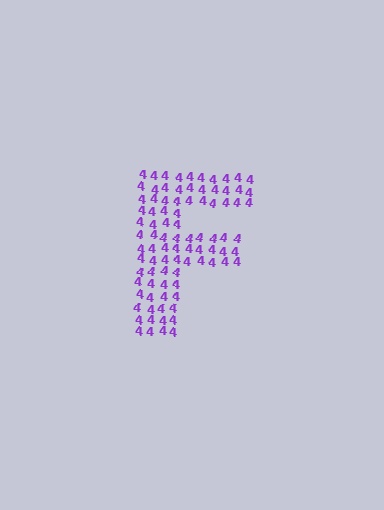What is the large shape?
The large shape is the letter F.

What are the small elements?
The small elements are digit 4's.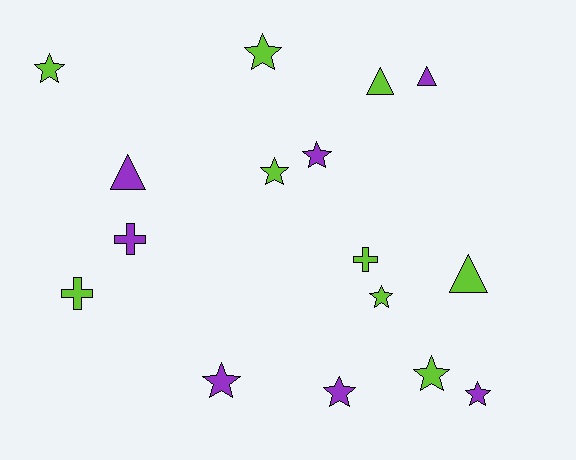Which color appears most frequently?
Lime, with 9 objects.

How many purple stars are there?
There are 4 purple stars.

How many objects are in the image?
There are 16 objects.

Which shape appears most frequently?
Star, with 9 objects.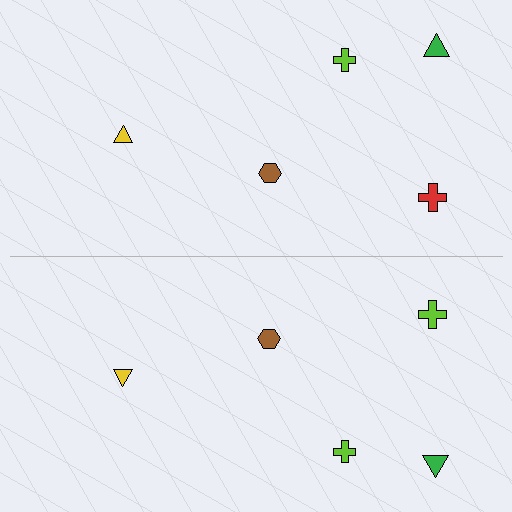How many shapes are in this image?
There are 10 shapes in this image.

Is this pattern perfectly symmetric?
No, the pattern is not perfectly symmetric. The lime cross on the bottom side breaks the symmetry — its mirror counterpart is red.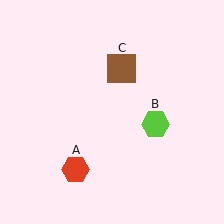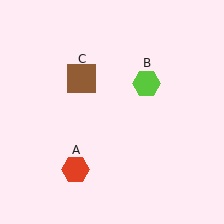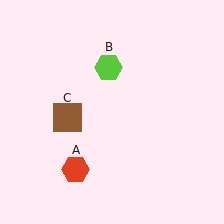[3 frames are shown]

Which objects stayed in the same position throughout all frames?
Red hexagon (object A) remained stationary.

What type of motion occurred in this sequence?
The lime hexagon (object B), brown square (object C) rotated counterclockwise around the center of the scene.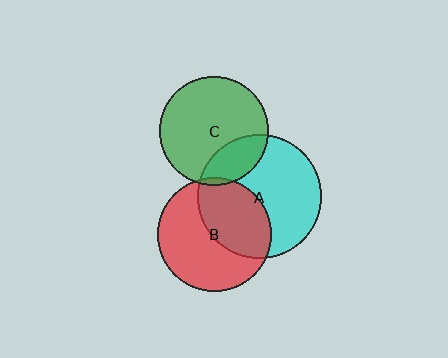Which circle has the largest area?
Circle A (cyan).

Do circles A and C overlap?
Yes.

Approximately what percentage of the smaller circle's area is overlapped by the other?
Approximately 25%.